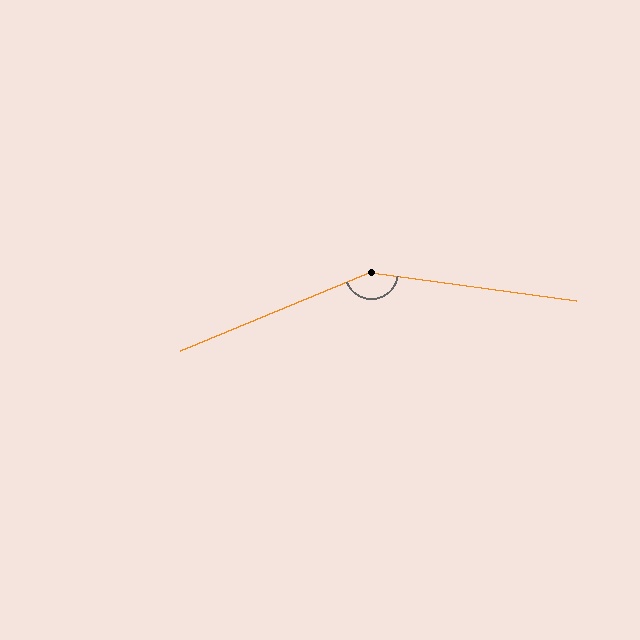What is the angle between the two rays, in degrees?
Approximately 150 degrees.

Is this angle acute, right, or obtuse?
It is obtuse.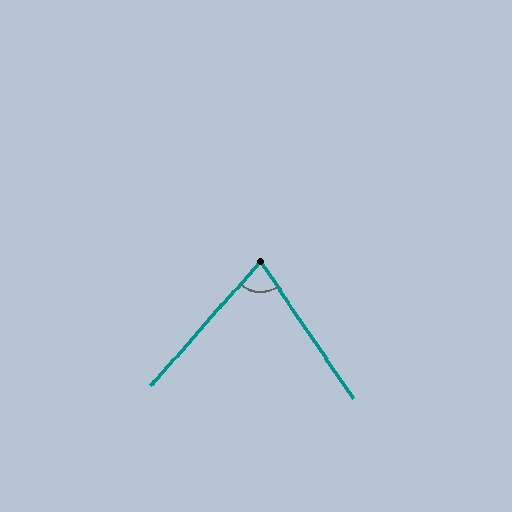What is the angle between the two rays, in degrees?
Approximately 75 degrees.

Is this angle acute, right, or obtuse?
It is acute.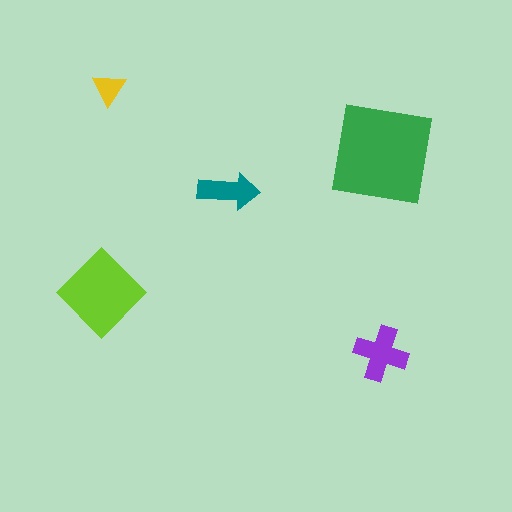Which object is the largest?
The green square.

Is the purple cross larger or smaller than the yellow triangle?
Larger.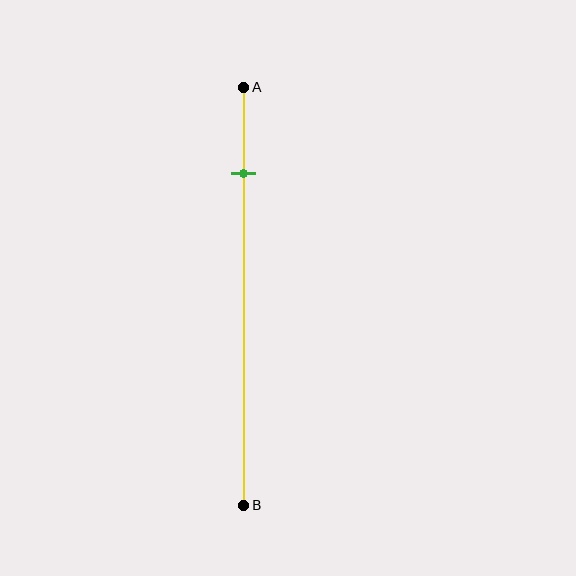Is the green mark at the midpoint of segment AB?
No, the mark is at about 20% from A, not at the 50% midpoint.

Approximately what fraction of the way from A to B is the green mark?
The green mark is approximately 20% of the way from A to B.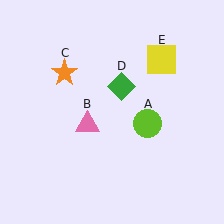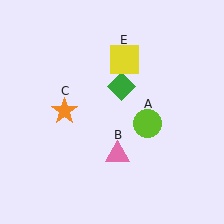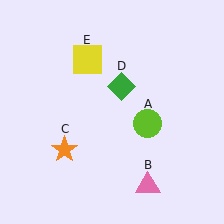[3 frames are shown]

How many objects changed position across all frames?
3 objects changed position: pink triangle (object B), orange star (object C), yellow square (object E).